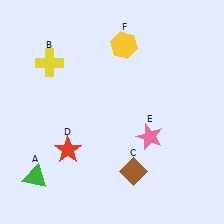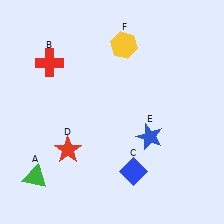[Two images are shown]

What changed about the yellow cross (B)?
In Image 1, B is yellow. In Image 2, it changed to red.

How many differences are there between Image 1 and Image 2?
There are 3 differences between the two images.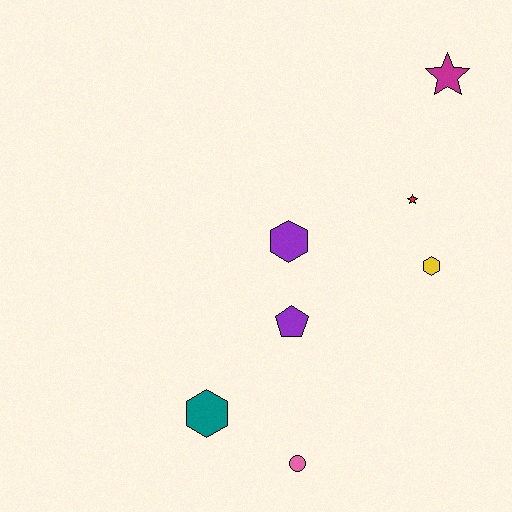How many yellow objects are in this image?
There is 1 yellow object.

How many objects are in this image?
There are 7 objects.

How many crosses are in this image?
There are no crosses.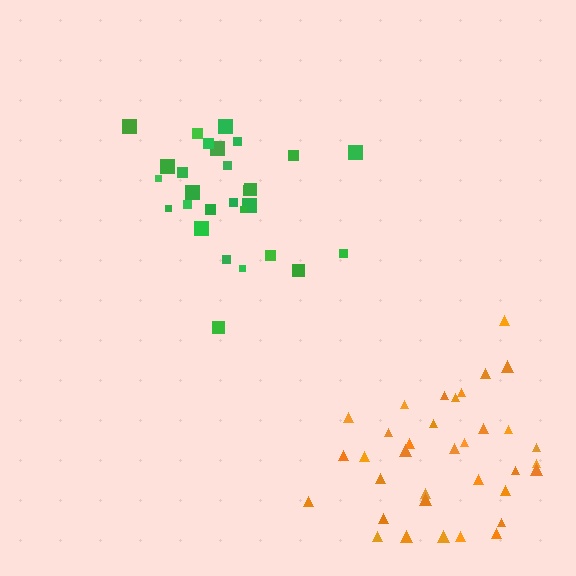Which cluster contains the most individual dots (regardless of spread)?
Orange (35).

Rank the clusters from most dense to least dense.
orange, green.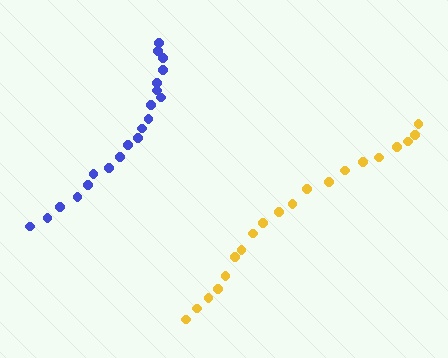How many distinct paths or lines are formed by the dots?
There are 2 distinct paths.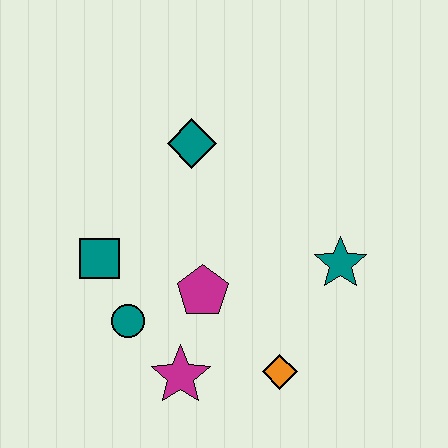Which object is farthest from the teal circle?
The teal star is farthest from the teal circle.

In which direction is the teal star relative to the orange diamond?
The teal star is above the orange diamond.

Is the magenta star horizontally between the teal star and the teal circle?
Yes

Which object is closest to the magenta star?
The teal circle is closest to the magenta star.